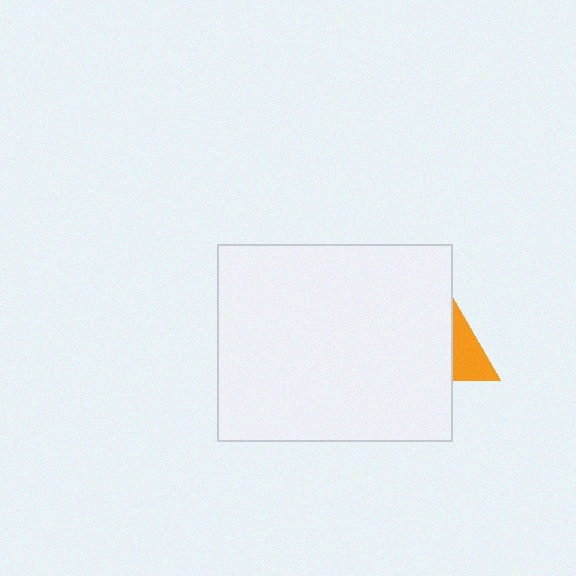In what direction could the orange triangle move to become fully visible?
The orange triangle could move right. That would shift it out from behind the white rectangle entirely.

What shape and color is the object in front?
The object in front is a white rectangle.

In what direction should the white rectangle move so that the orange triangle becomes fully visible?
The white rectangle should move left. That is the shortest direction to clear the overlap and leave the orange triangle fully visible.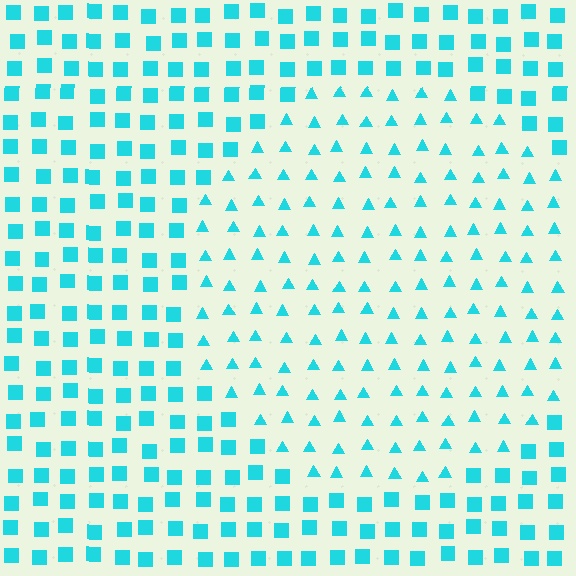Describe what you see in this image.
The image is filled with small cyan elements arranged in a uniform grid. A circle-shaped region contains triangles, while the surrounding area contains squares. The boundary is defined purely by the change in element shape.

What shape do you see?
I see a circle.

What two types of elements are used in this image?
The image uses triangles inside the circle region and squares outside it.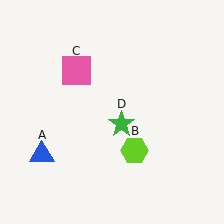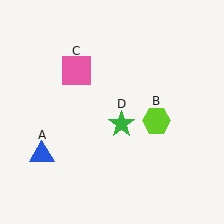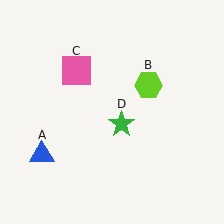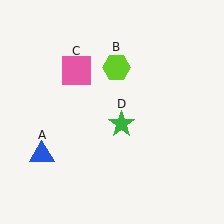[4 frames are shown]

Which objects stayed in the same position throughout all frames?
Blue triangle (object A) and pink square (object C) and green star (object D) remained stationary.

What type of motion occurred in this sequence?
The lime hexagon (object B) rotated counterclockwise around the center of the scene.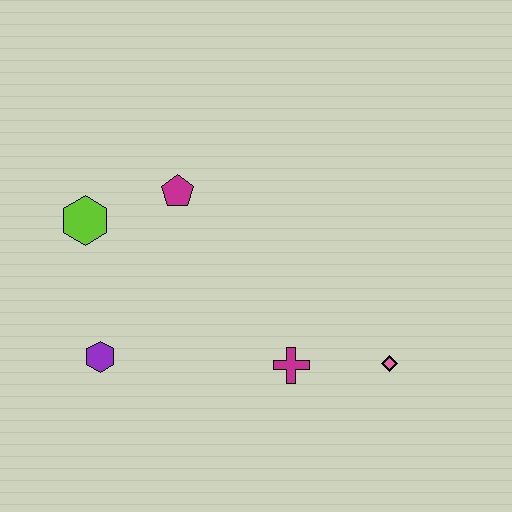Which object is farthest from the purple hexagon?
The pink diamond is farthest from the purple hexagon.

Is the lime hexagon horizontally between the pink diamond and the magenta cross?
No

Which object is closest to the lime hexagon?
The magenta pentagon is closest to the lime hexagon.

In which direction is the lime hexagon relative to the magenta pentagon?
The lime hexagon is to the left of the magenta pentagon.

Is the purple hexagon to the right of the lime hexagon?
Yes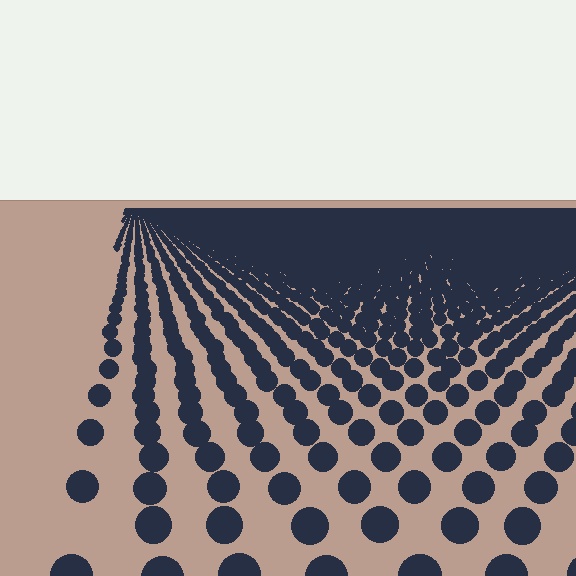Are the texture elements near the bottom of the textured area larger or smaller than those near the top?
Larger. Near the bottom, elements are closer to the viewer and appear at a bigger on-screen size.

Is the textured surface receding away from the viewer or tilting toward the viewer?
The surface is receding away from the viewer. Texture elements get smaller and denser toward the top.